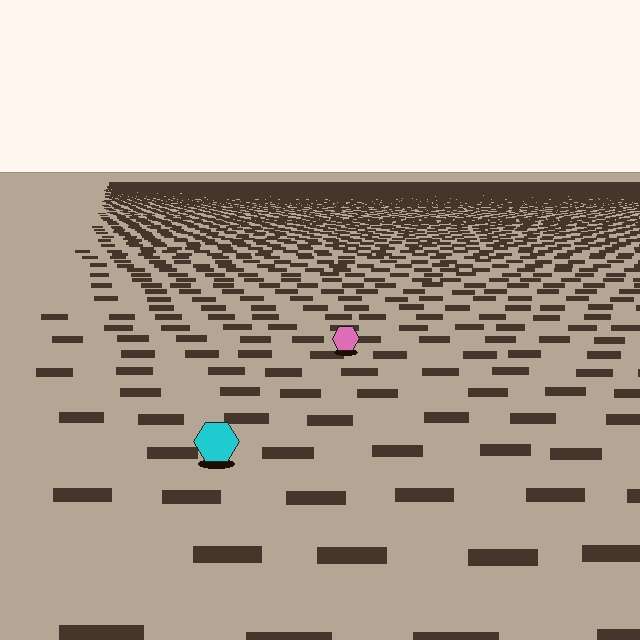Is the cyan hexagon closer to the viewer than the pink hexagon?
Yes. The cyan hexagon is closer — you can tell from the texture gradient: the ground texture is coarser near it.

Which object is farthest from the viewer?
The pink hexagon is farthest from the viewer. It appears smaller and the ground texture around it is denser.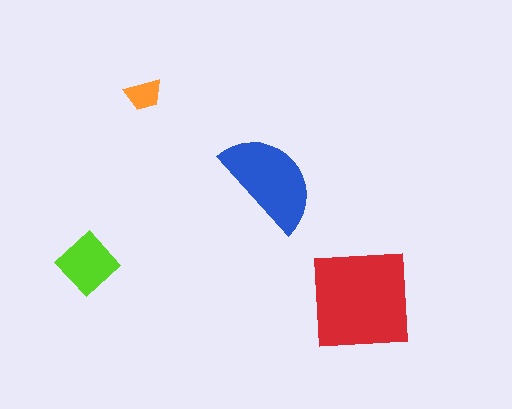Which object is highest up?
The orange trapezoid is topmost.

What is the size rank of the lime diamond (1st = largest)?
3rd.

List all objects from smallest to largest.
The orange trapezoid, the lime diamond, the blue semicircle, the red square.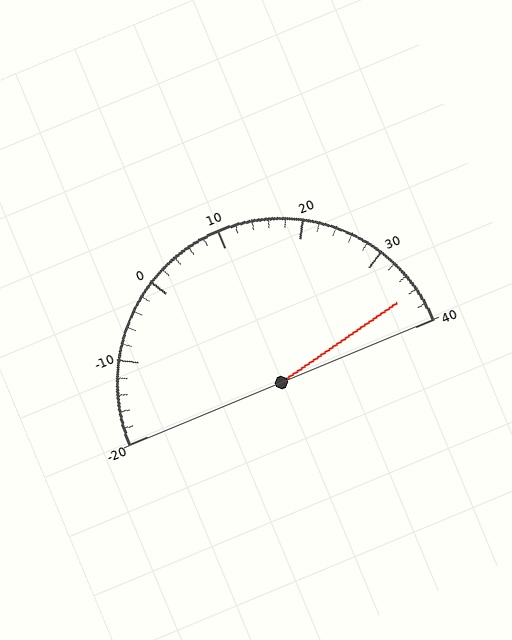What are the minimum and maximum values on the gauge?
The gauge ranges from -20 to 40.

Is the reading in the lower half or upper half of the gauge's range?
The reading is in the upper half of the range (-20 to 40).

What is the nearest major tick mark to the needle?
The nearest major tick mark is 40.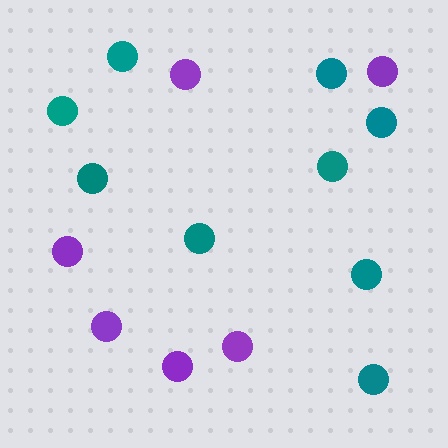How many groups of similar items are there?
There are 2 groups: one group of teal circles (9) and one group of purple circles (6).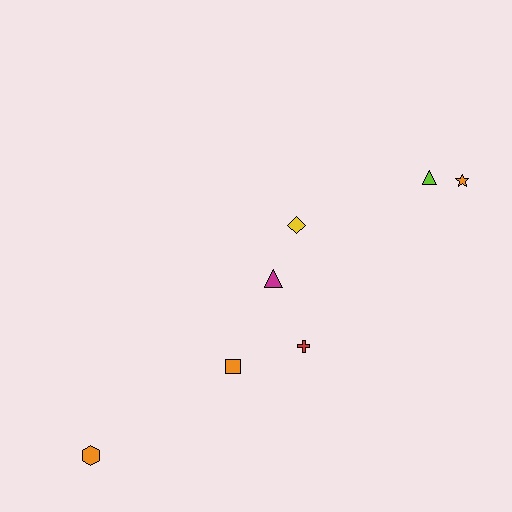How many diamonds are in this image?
There is 1 diamond.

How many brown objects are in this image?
There are no brown objects.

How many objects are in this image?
There are 7 objects.